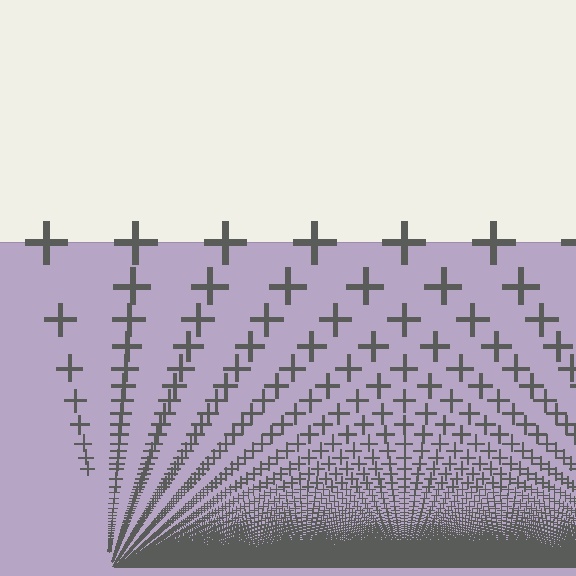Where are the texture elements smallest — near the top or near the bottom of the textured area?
Near the bottom.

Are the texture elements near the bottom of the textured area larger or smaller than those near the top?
Smaller. The gradient is inverted — elements near the bottom are smaller and denser.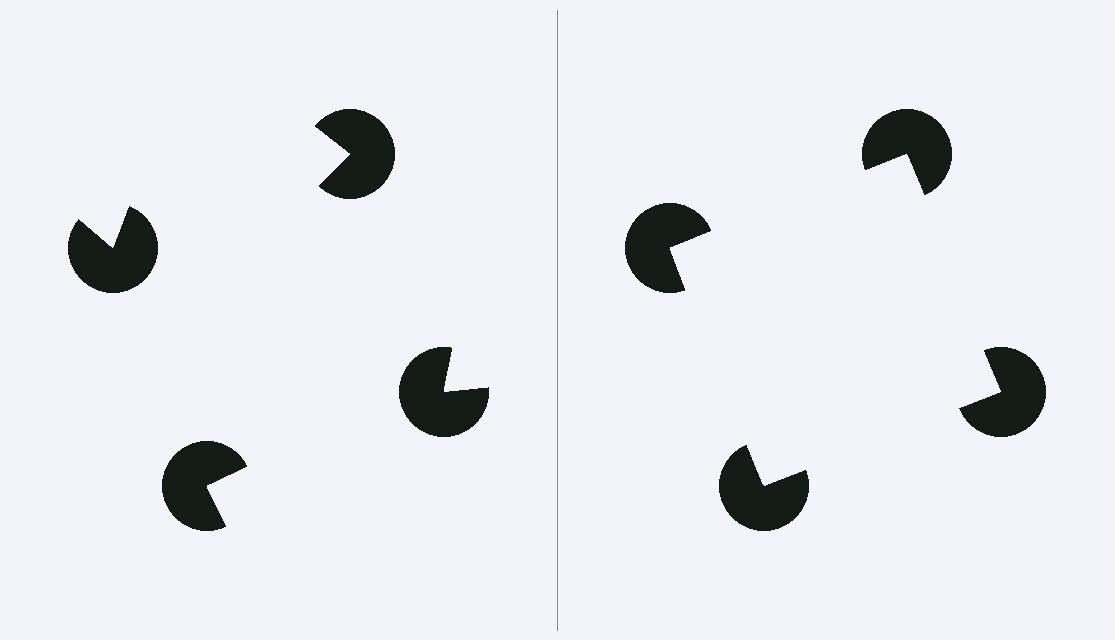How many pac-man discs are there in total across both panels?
8 — 4 on each side.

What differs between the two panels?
The pac-man discs are positioned identically on both sides; only the wedge orientations differ. On the right they align to a square; on the left they are misaligned.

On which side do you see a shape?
An illusory square appears on the right side. On the left side the wedge cuts are rotated, so no coherent shape forms.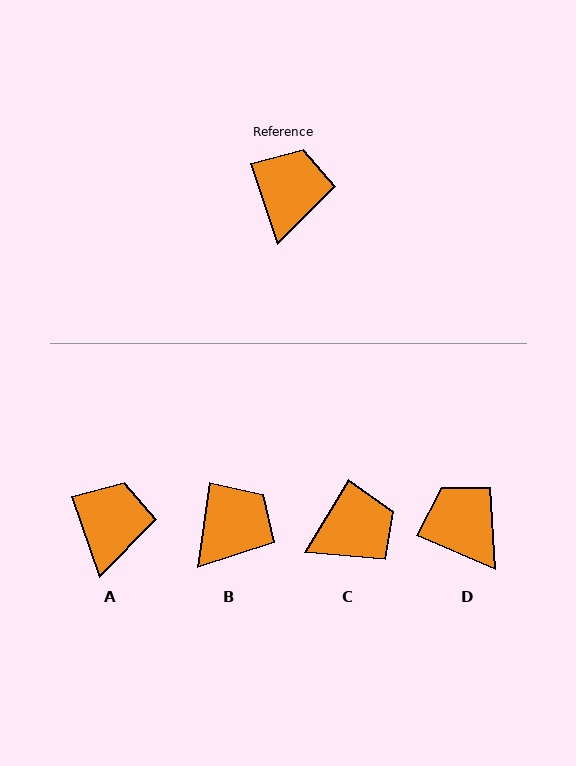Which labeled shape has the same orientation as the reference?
A.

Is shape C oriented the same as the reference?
No, it is off by about 50 degrees.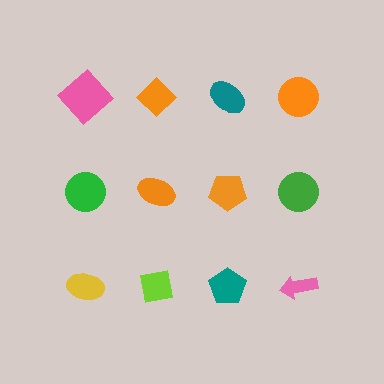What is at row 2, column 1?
A green circle.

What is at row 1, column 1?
A pink diamond.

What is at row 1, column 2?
An orange diamond.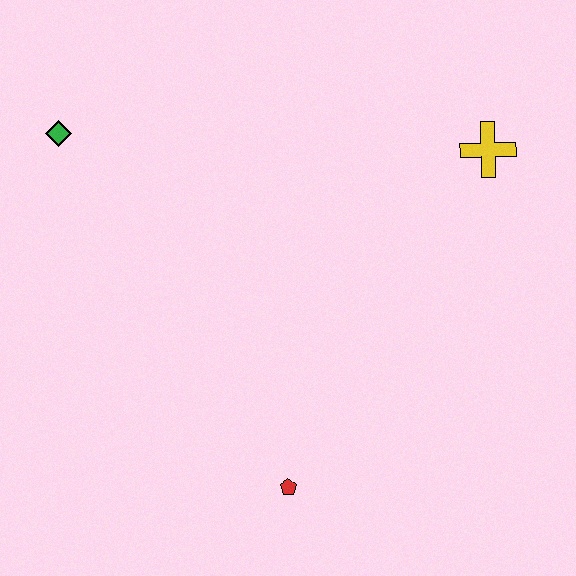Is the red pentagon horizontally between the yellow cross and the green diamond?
Yes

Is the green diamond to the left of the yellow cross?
Yes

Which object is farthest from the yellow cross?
The green diamond is farthest from the yellow cross.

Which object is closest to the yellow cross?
The red pentagon is closest to the yellow cross.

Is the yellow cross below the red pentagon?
No